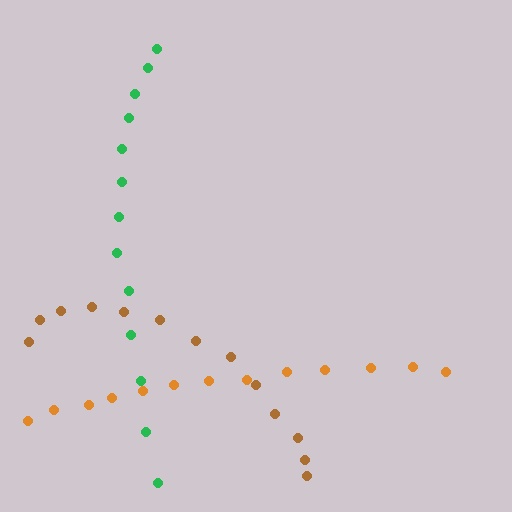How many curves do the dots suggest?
There are 3 distinct paths.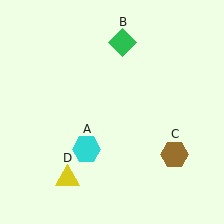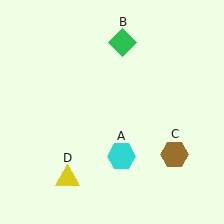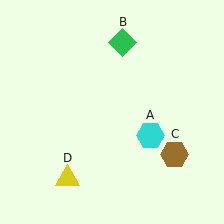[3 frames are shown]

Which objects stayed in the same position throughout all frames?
Green diamond (object B) and brown hexagon (object C) and yellow triangle (object D) remained stationary.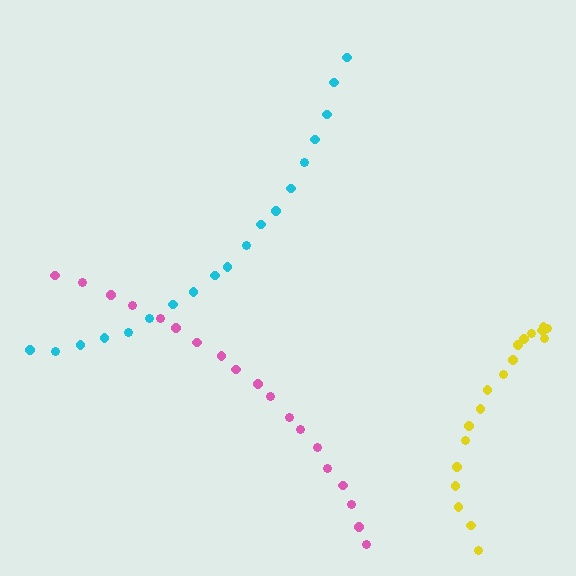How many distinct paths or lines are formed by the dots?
There are 3 distinct paths.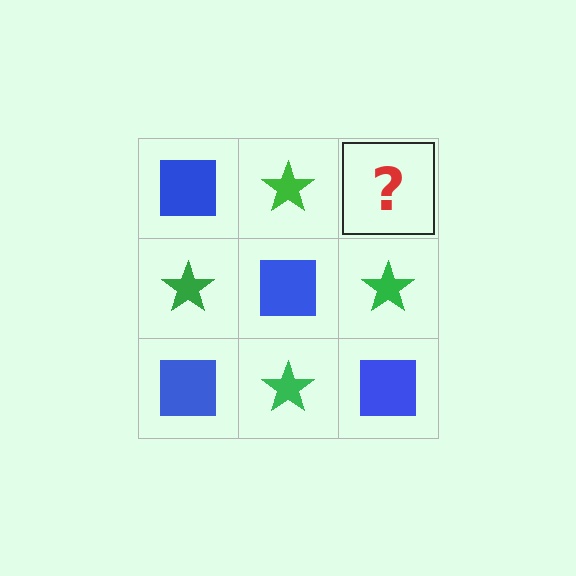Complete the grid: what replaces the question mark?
The question mark should be replaced with a blue square.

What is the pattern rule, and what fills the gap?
The rule is that it alternates blue square and green star in a checkerboard pattern. The gap should be filled with a blue square.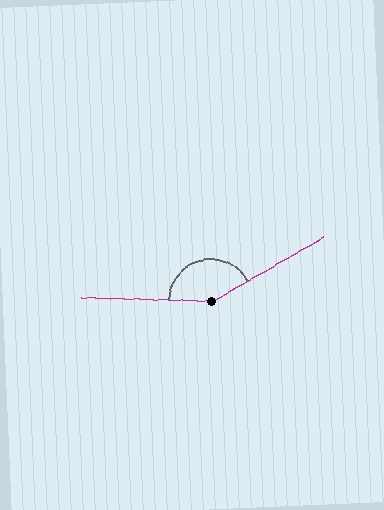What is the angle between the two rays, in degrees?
Approximately 149 degrees.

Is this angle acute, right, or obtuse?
It is obtuse.